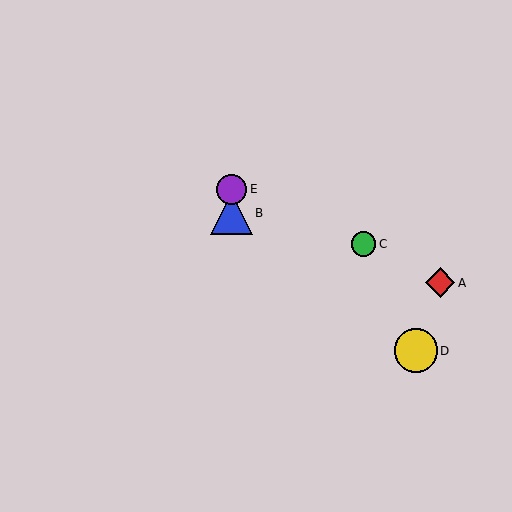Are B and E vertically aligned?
Yes, both are at x≈231.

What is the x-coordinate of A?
Object A is at x≈440.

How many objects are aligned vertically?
2 objects (B, E) are aligned vertically.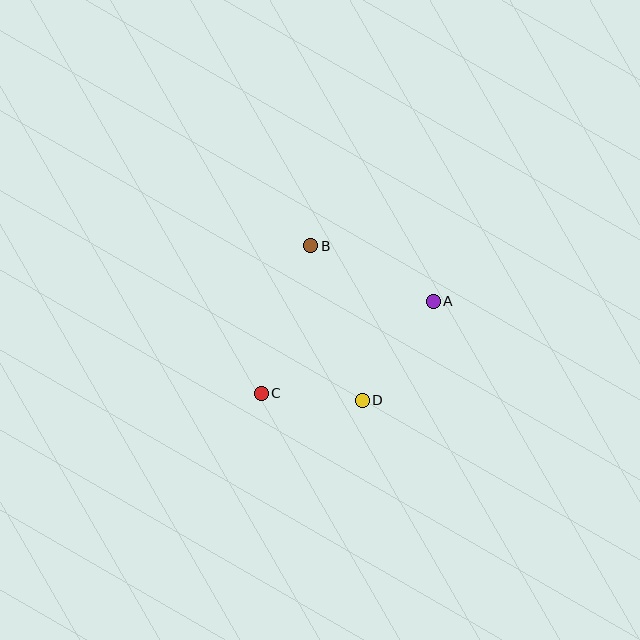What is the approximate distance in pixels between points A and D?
The distance between A and D is approximately 122 pixels.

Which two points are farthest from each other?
Points A and C are farthest from each other.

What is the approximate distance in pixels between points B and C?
The distance between B and C is approximately 156 pixels.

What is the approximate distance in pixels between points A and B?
The distance between A and B is approximately 134 pixels.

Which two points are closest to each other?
Points C and D are closest to each other.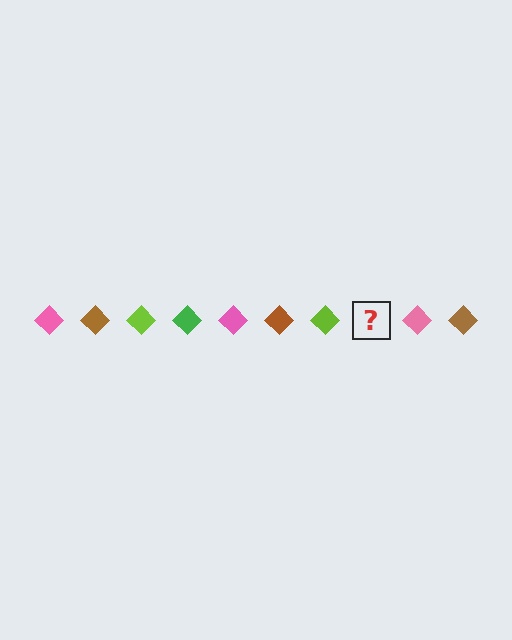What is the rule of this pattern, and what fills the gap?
The rule is that the pattern cycles through pink, brown, lime, green diamonds. The gap should be filled with a green diamond.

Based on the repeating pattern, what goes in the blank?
The blank should be a green diamond.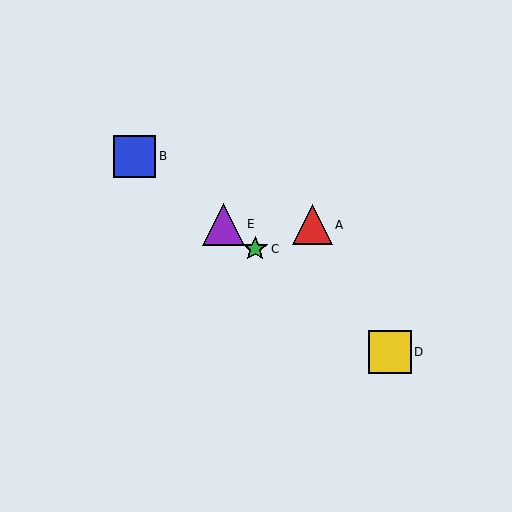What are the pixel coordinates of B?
Object B is at (135, 156).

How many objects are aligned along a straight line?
4 objects (B, C, D, E) are aligned along a straight line.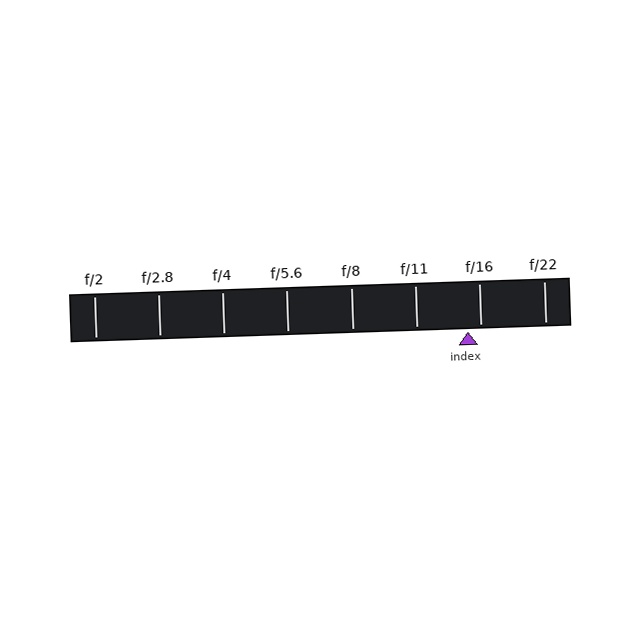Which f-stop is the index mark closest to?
The index mark is closest to f/16.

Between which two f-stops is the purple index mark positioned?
The index mark is between f/11 and f/16.